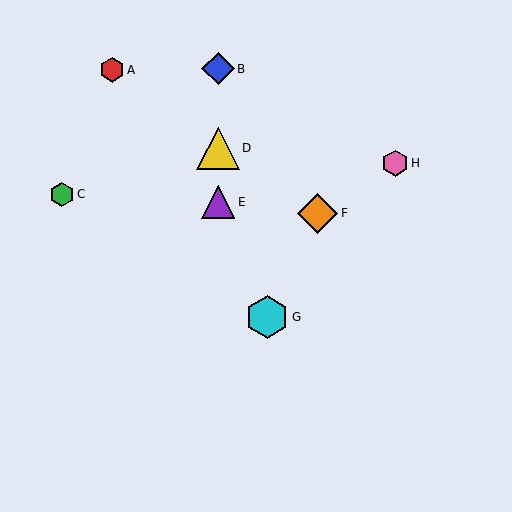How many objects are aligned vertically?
3 objects (B, D, E) are aligned vertically.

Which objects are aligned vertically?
Objects B, D, E are aligned vertically.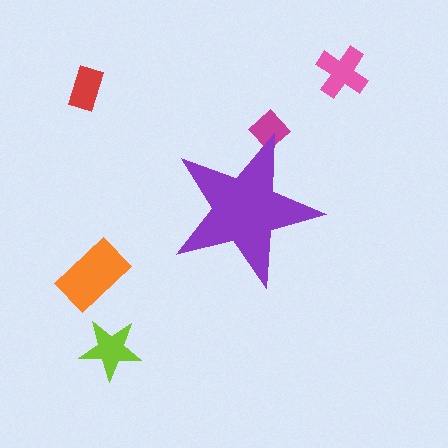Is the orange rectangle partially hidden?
No, the orange rectangle is fully visible.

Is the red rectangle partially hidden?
No, the red rectangle is fully visible.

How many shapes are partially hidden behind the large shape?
1 shape is partially hidden.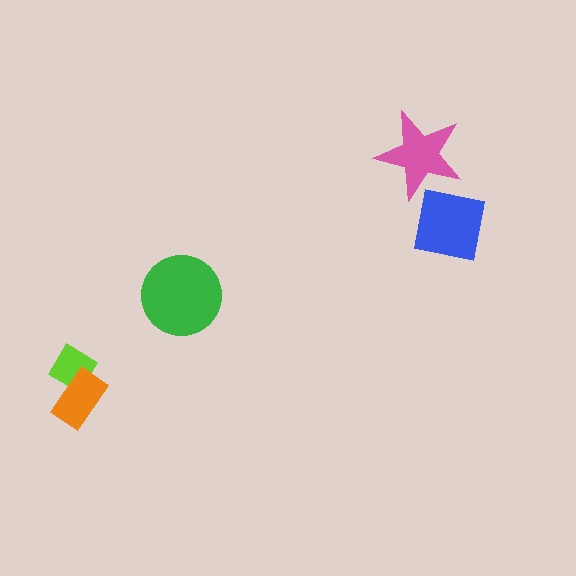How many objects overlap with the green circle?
0 objects overlap with the green circle.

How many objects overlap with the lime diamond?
1 object overlaps with the lime diamond.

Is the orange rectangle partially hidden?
No, no other shape covers it.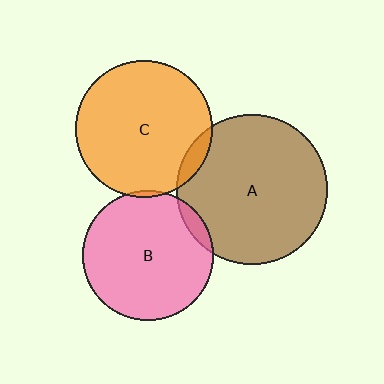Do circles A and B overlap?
Yes.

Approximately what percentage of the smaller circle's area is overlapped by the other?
Approximately 5%.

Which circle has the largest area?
Circle A (brown).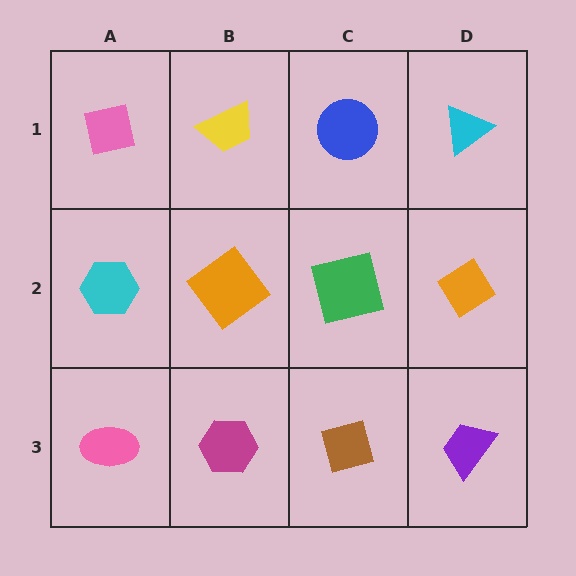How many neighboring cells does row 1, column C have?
3.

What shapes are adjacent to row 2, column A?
A pink square (row 1, column A), a pink ellipse (row 3, column A), an orange diamond (row 2, column B).